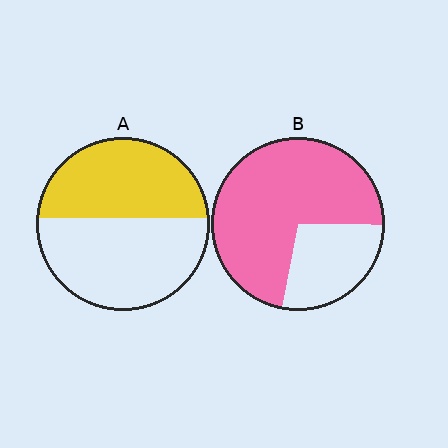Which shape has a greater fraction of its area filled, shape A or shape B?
Shape B.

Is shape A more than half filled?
No.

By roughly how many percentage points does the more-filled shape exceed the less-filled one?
By roughly 25 percentage points (B over A).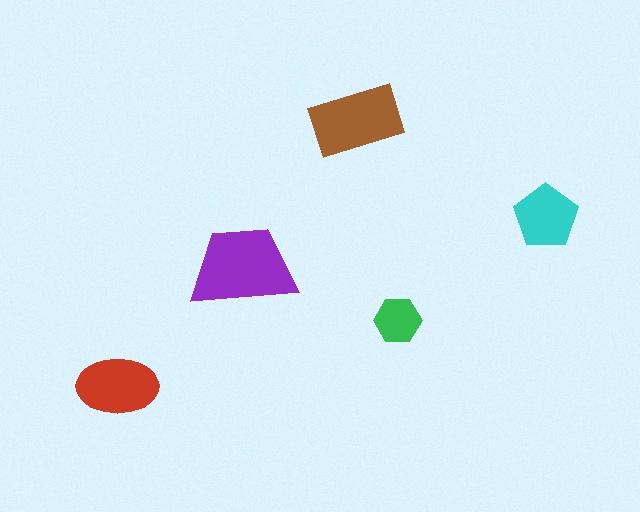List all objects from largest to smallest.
The purple trapezoid, the brown rectangle, the red ellipse, the cyan pentagon, the green hexagon.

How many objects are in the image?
There are 5 objects in the image.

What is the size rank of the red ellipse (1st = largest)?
3rd.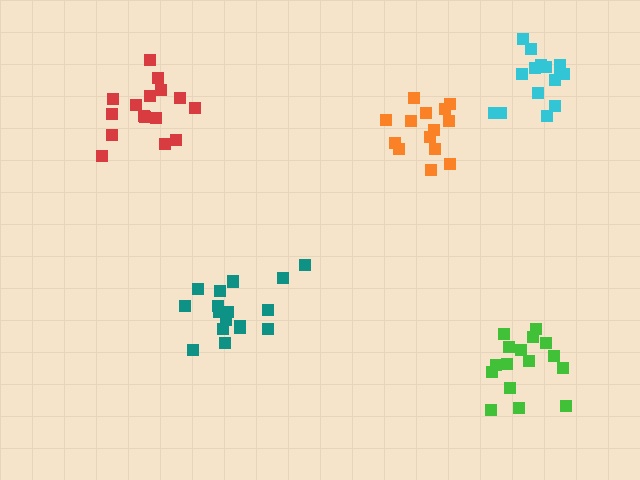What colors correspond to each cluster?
The clusters are colored: red, cyan, teal, orange, green.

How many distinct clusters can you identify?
There are 5 distinct clusters.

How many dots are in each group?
Group 1: 16 dots, Group 2: 15 dots, Group 3: 17 dots, Group 4: 14 dots, Group 5: 16 dots (78 total).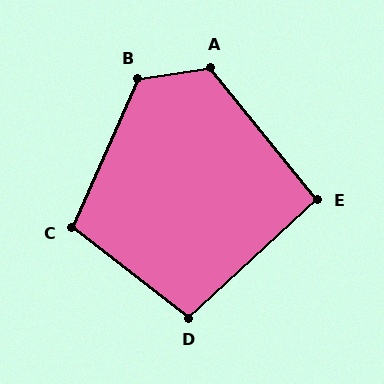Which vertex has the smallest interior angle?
E, at approximately 93 degrees.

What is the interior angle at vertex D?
Approximately 100 degrees (obtuse).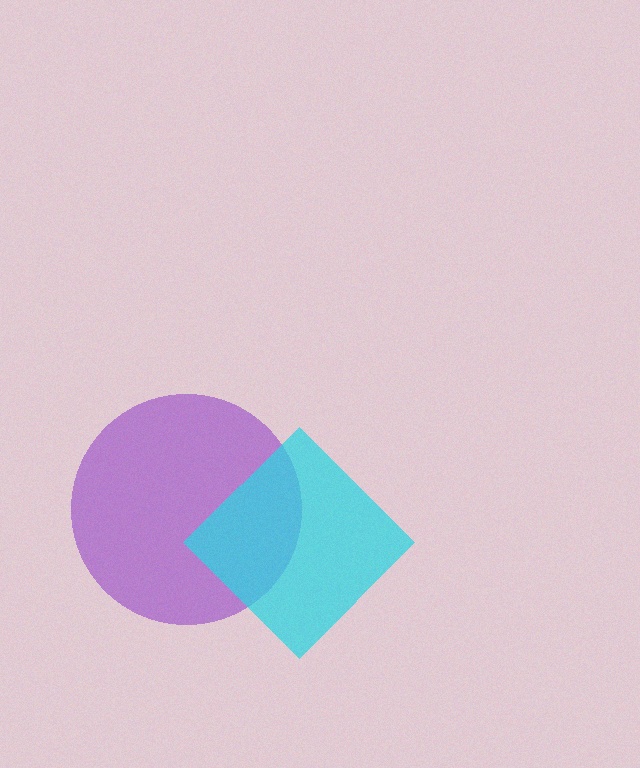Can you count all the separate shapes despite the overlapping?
Yes, there are 2 separate shapes.